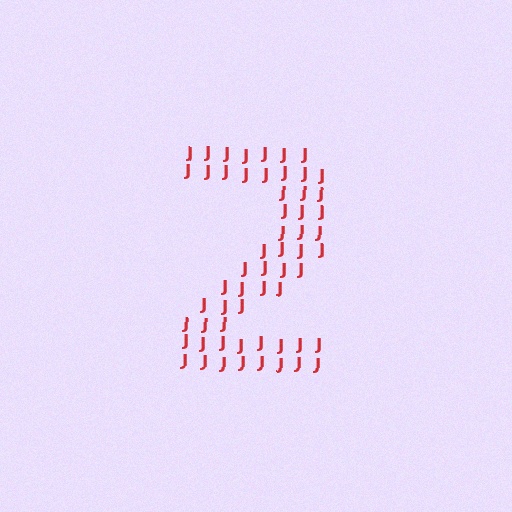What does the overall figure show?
The overall figure shows the digit 2.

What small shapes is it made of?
It is made of small letter J's.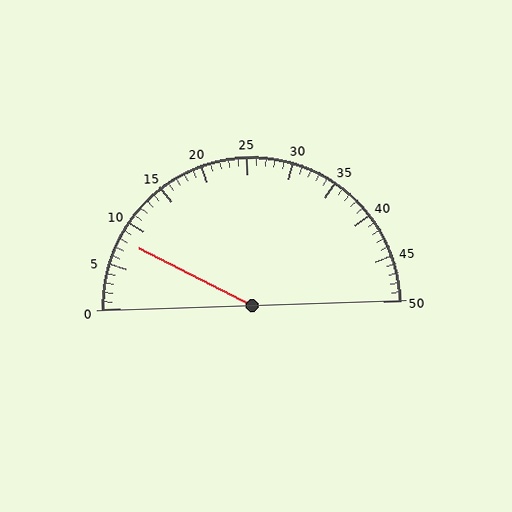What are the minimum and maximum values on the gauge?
The gauge ranges from 0 to 50.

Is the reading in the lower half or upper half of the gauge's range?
The reading is in the lower half of the range (0 to 50).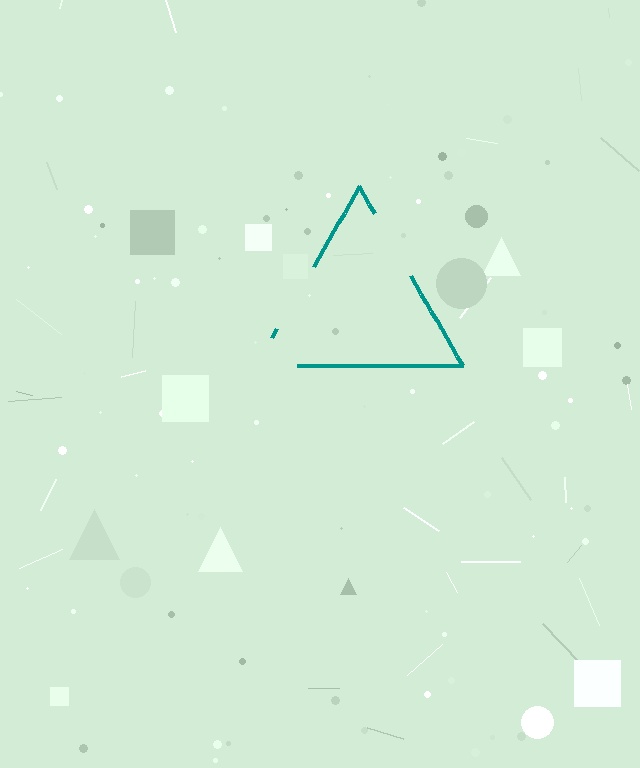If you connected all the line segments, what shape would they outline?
They would outline a triangle.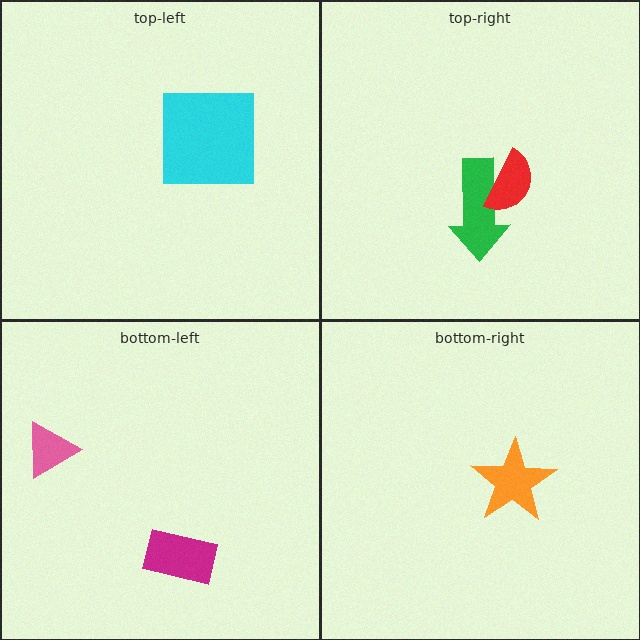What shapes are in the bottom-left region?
The pink triangle, the magenta rectangle.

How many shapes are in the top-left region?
1.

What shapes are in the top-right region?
The green arrow, the red semicircle.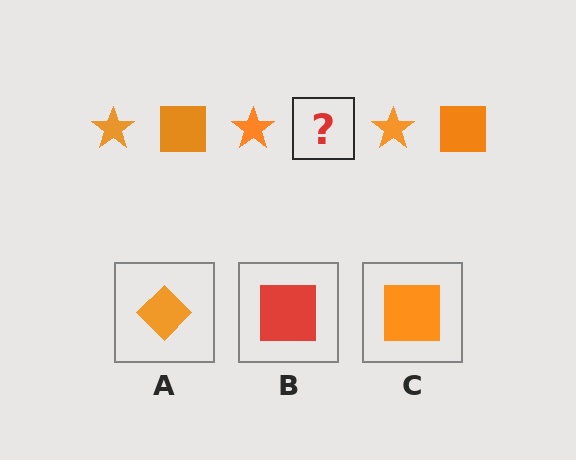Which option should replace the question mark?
Option C.